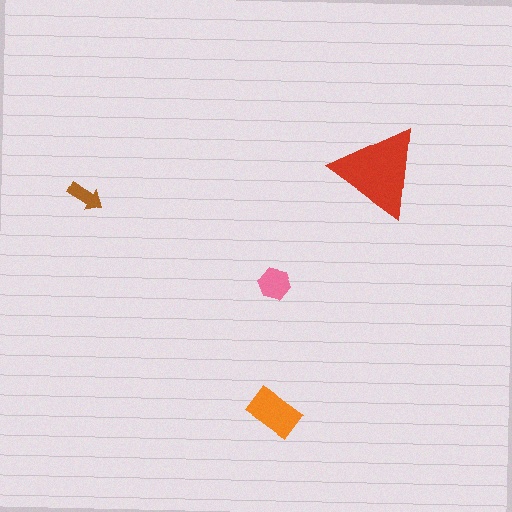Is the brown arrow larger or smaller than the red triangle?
Smaller.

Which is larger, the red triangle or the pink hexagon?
The red triangle.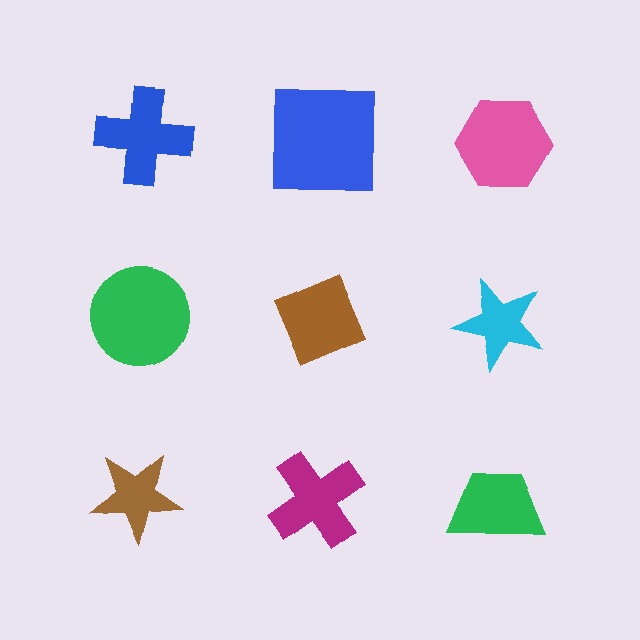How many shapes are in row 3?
3 shapes.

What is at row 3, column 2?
A magenta cross.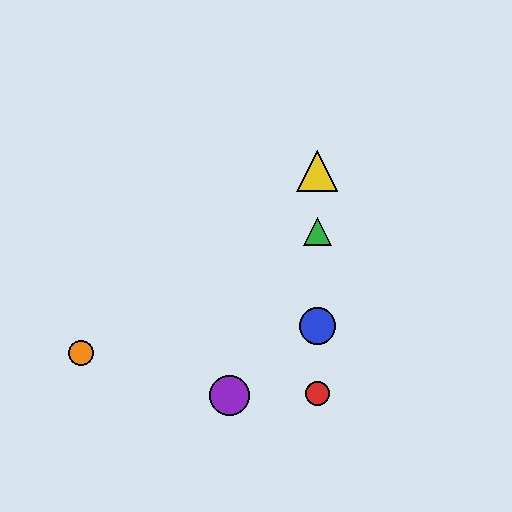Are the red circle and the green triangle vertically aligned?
Yes, both are at x≈317.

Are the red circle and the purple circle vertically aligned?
No, the red circle is at x≈317 and the purple circle is at x≈229.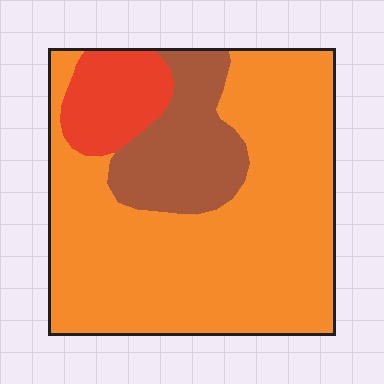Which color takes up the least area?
Red, at roughly 10%.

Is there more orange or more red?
Orange.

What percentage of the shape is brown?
Brown takes up about one sixth (1/6) of the shape.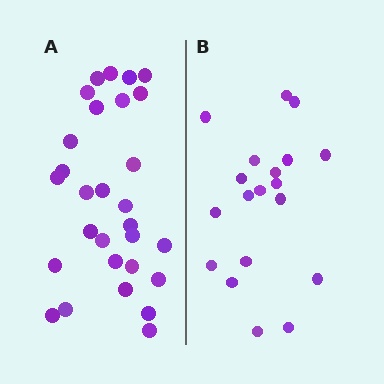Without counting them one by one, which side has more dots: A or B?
Region A (the left region) has more dots.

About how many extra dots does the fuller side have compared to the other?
Region A has roughly 10 or so more dots than region B.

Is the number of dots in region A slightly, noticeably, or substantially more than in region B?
Region A has substantially more. The ratio is roughly 1.5 to 1.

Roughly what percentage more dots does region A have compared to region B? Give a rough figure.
About 55% more.